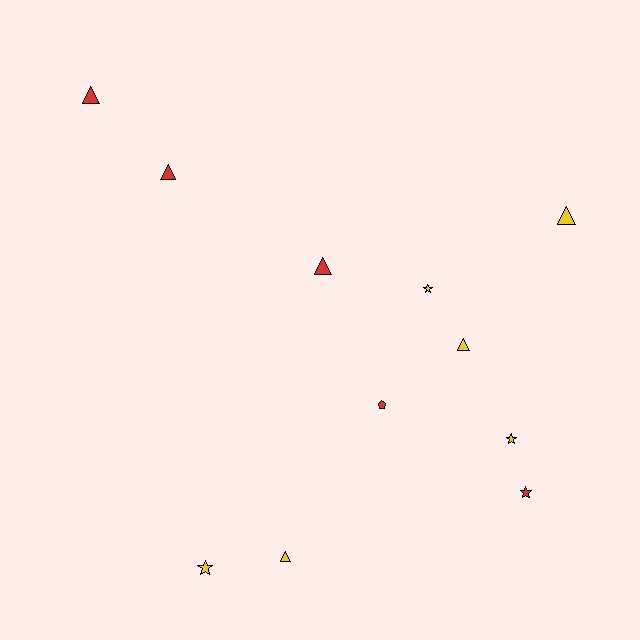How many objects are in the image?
There are 11 objects.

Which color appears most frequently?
Yellow, with 6 objects.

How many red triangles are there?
There are 3 red triangles.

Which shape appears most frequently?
Triangle, with 6 objects.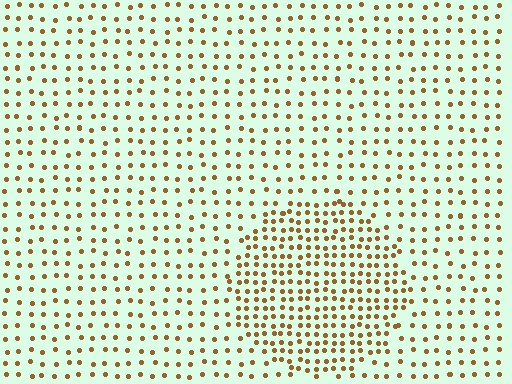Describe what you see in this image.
The image contains small brown elements arranged at two different densities. A circle-shaped region is visible where the elements are more densely packed than the surrounding area.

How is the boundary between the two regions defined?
The boundary is defined by a change in element density (approximately 2.0x ratio). All elements are the same color, size, and shape.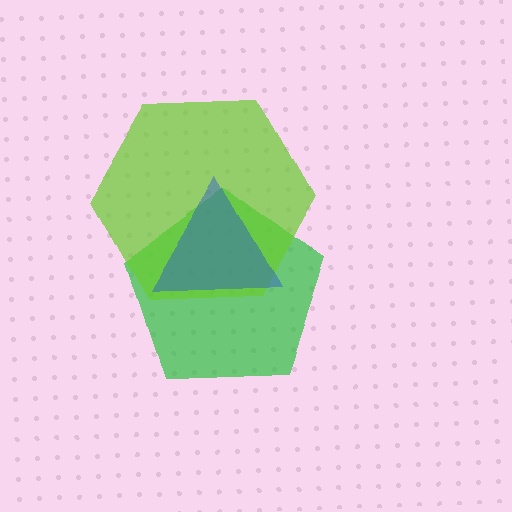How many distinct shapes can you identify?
There are 3 distinct shapes: a green pentagon, a lime hexagon, a blue triangle.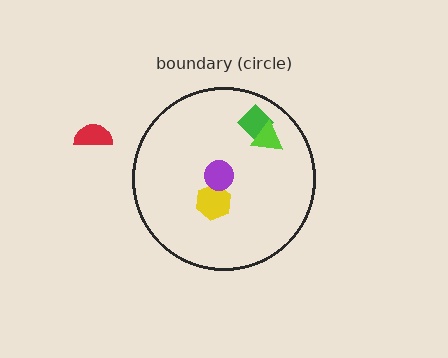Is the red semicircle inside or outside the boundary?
Outside.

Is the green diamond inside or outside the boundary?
Inside.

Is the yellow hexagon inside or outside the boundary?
Inside.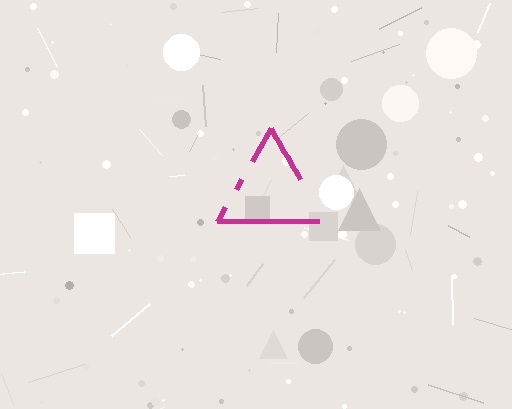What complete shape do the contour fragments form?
The contour fragments form a triangle.